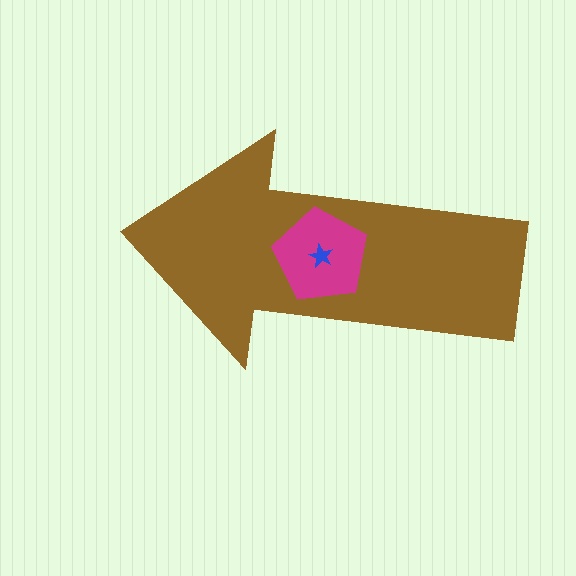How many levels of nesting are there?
3.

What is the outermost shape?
The brown arrow.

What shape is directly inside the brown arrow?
The magenta pentagon.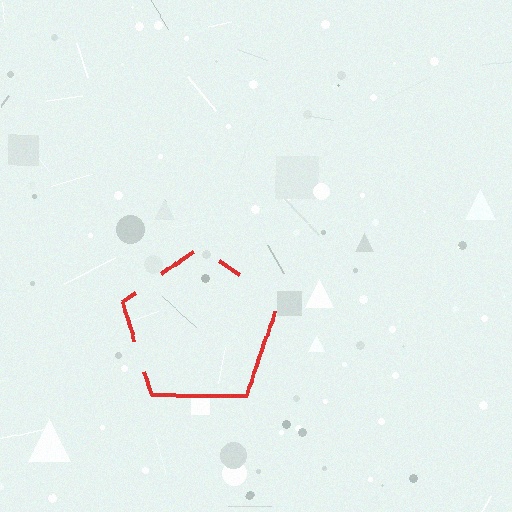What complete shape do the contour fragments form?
The contour fragments form a pentagon.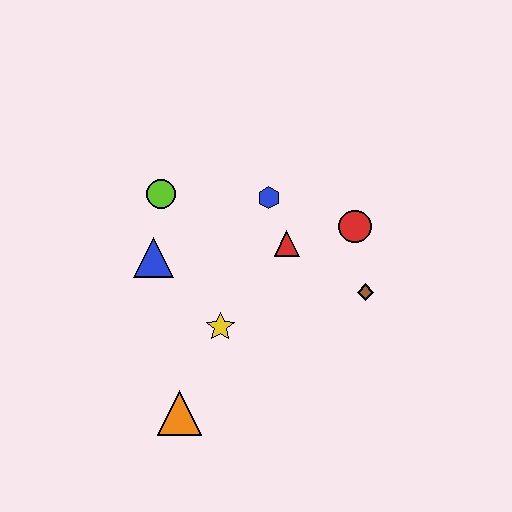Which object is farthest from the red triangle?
The orange triangle is farthest from the red triangle.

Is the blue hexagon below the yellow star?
No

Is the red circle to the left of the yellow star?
No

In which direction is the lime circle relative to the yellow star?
The lime circle is above the yellow star.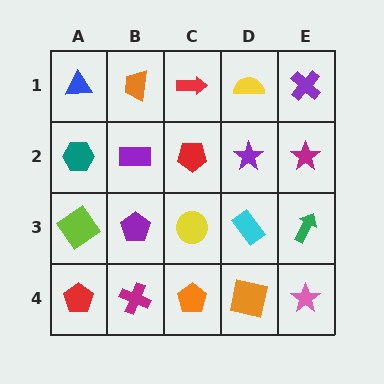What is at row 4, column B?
A magenta cross.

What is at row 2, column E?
A magenta star.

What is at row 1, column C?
A red arrow.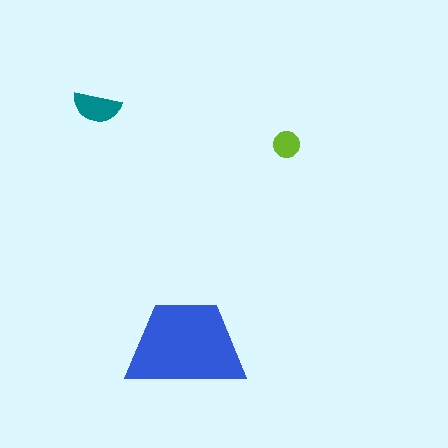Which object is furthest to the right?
The lime circle is rightmost.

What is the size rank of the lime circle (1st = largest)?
3rd.